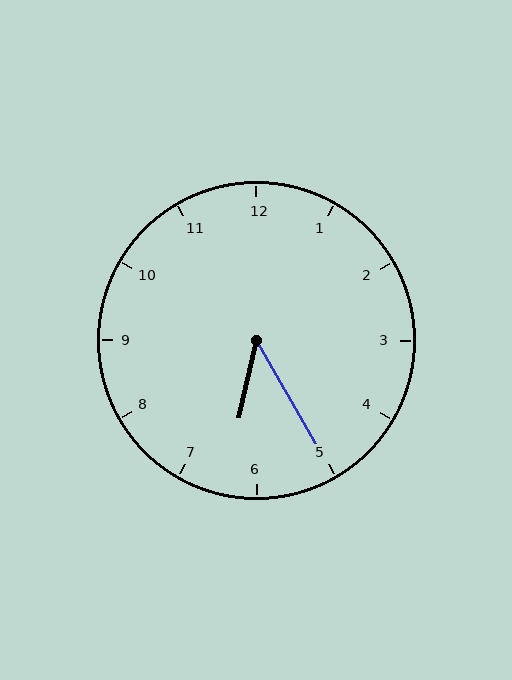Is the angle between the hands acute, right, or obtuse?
It is acute.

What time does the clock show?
6:25.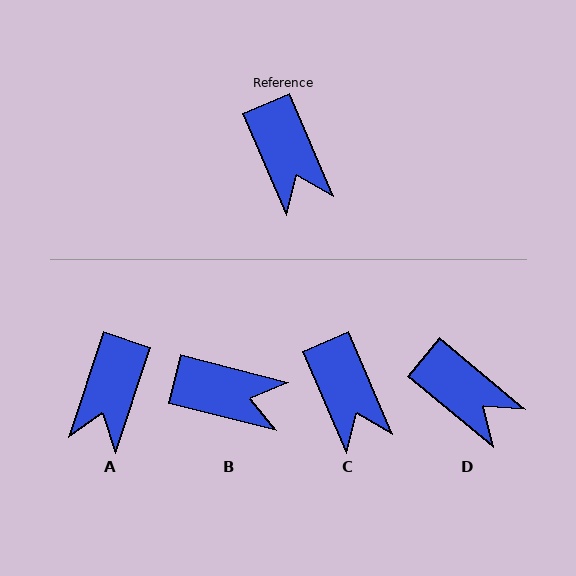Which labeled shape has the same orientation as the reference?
C.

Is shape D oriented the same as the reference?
No, it is off by about 27 degrees.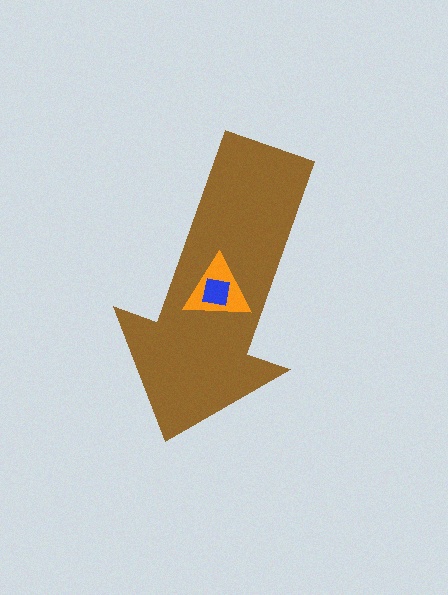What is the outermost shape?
The brown arrow.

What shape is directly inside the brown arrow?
The orange triangle.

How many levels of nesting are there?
3.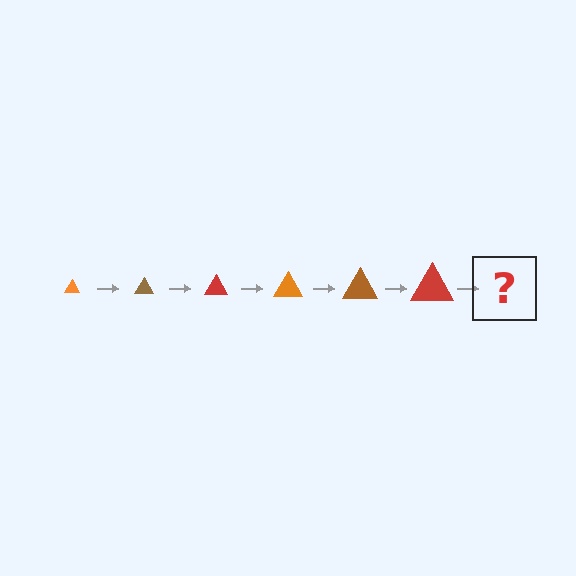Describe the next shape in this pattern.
It should be an orange triangle, larger than the previous one.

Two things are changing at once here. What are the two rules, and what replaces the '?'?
The two rules are that the triangle grows larger each step and the color cycles through orange, brown, and red. The '?' should be an orange triangle, larger than the previous one.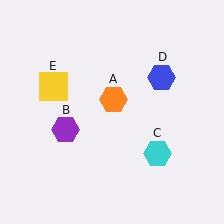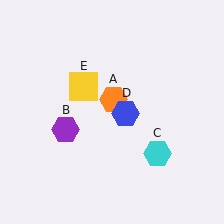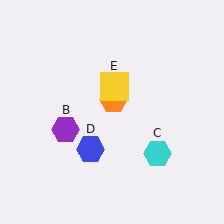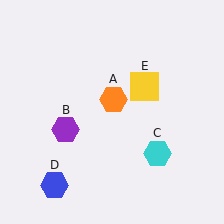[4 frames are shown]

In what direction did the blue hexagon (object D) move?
The blue hexagon (object D) moved down and to the left.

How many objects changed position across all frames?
2 objects changed position: blue hexagon (object D), yellow square (object E).